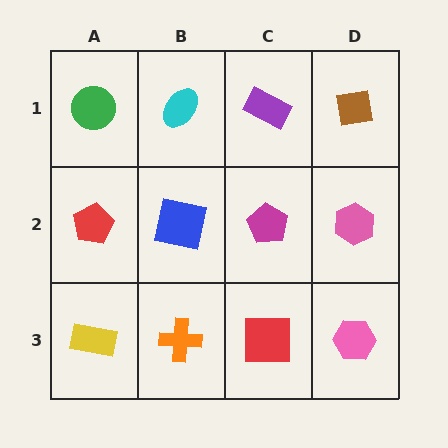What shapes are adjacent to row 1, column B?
A blue square (row 2, column B), a green circle (row 1, column A), a purple rectangle (row 1, column C).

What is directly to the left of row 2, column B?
A red pentagon.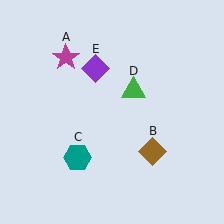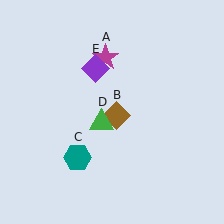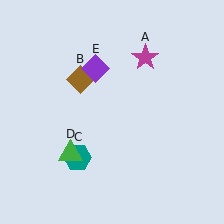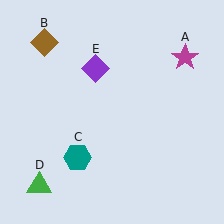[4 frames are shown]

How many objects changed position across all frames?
3 objects changed position: magenta star (object A), brown diamond (object B), green triangle (object D).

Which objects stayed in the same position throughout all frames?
Teal hexagon (object C) and purple diamond (object E) remained stationary.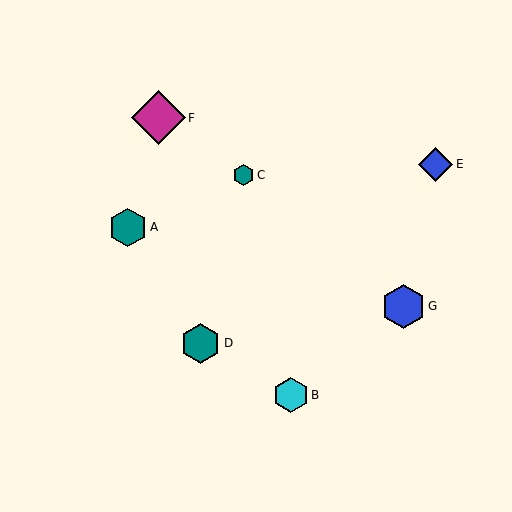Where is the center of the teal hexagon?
The center of the teal hexagon is at (243, 175).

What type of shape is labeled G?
Shape G is a blue hexagon.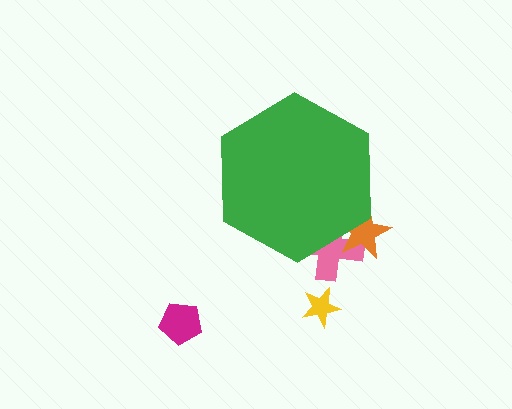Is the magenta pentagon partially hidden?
No, the magenta pentagon is fully visible.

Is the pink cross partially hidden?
Yes, the pink cross is partially hidden behind the green hexagon.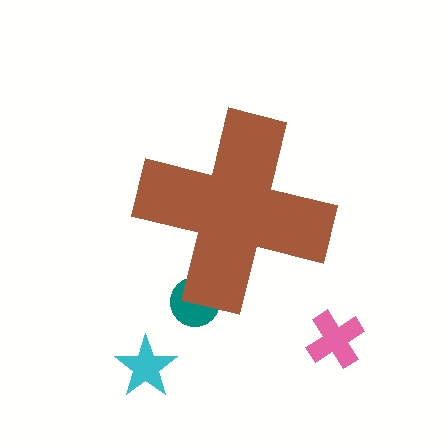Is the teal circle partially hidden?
Yes, the teal circle is partially hidden behind the brown cross.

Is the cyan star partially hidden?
No, the cyan star is fully visible.